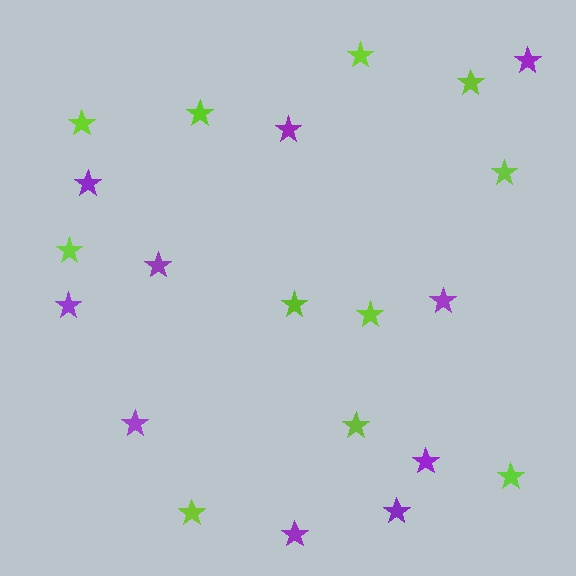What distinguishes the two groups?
There are 2 groups: one group of lime stars (11) and one group of purple stars (10).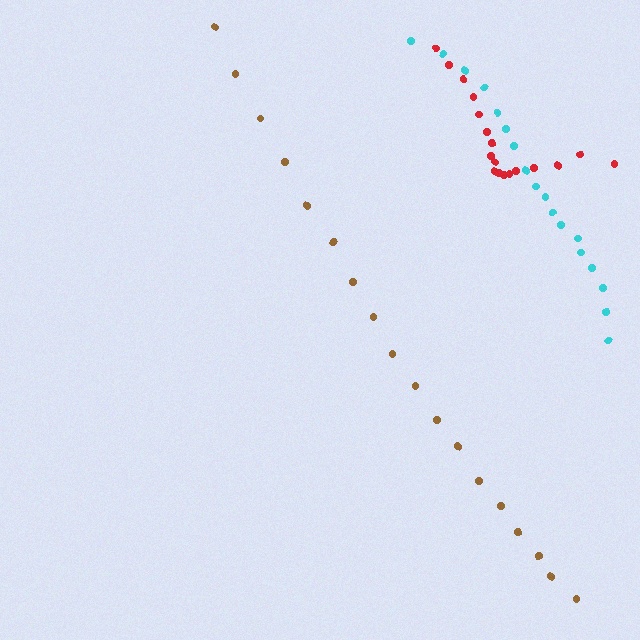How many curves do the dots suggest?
There are 3 distinct paths.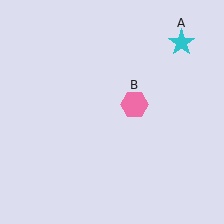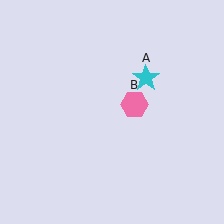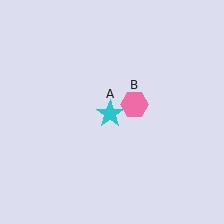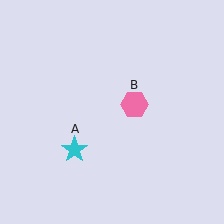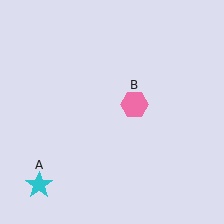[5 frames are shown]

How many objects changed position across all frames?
1 object changed position: cyan star (object A).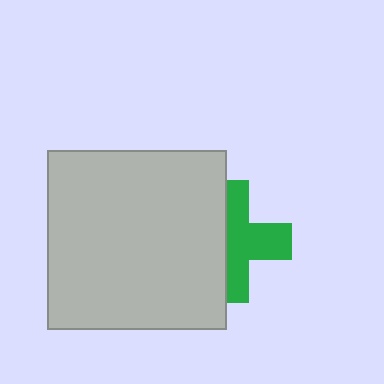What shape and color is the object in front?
The object in front is a light gray square.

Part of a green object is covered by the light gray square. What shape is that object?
It is a cross.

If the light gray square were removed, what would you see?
You would see the complete green cross.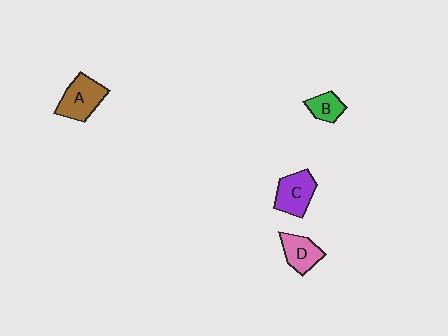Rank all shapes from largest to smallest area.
From largest to smallest: A (brown), C (purple), D (pink), B (green).